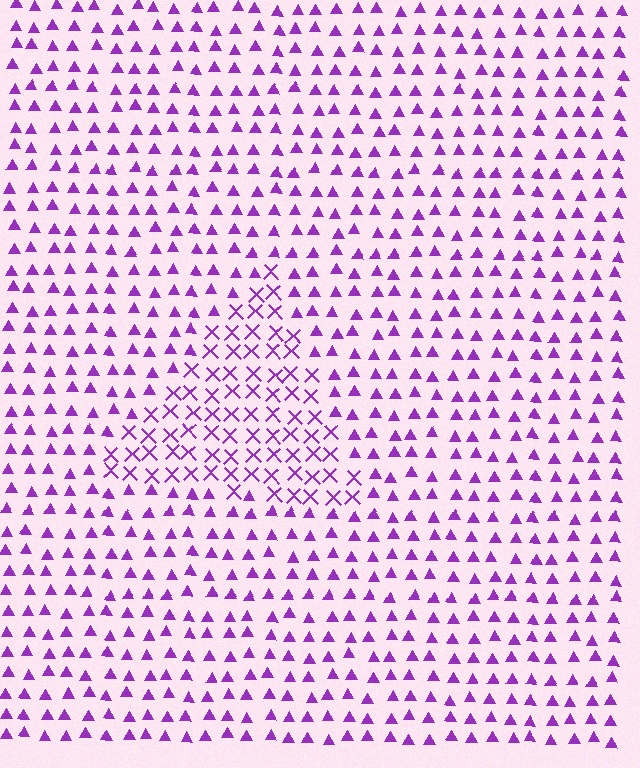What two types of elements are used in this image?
The image uses X marks inside the triangle region and triangles outside it.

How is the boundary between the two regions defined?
The boundary is defined by a change in element shape: X marks inside vs. triangles outside. All elements share the same color and spacing.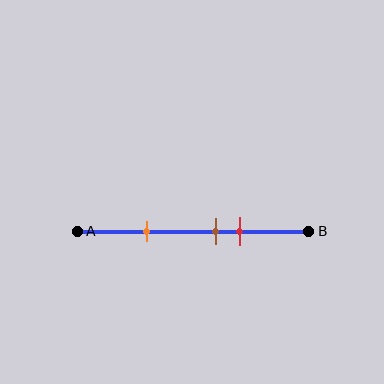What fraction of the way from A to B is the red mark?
The red mark is approximately 70% (0.7) of the way from A to B.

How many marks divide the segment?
There are 3 marks dividing the segment.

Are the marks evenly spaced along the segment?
No, the marks are not evenly spaced.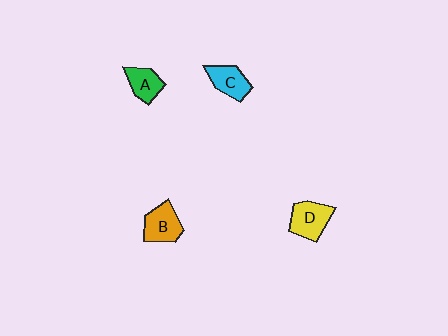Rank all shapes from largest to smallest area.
From largest to smallest: D (yellow), B (orange), C (cyan), A (green).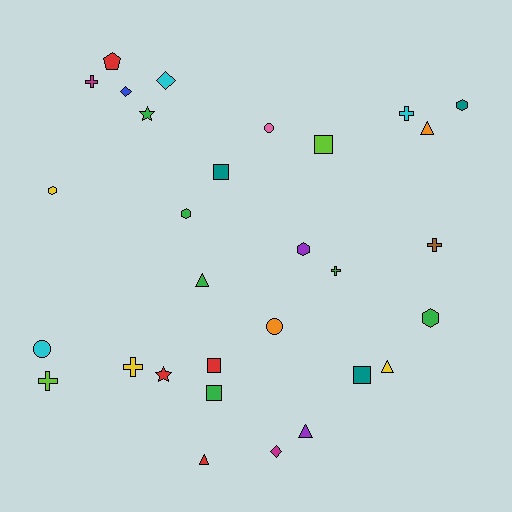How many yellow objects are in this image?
There are 3 yellow objects.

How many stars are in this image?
There are 2 stars.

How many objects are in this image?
There are 30 objects.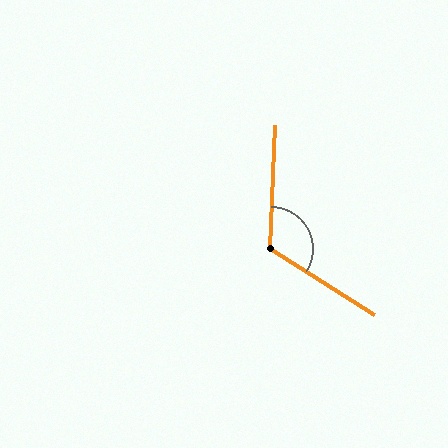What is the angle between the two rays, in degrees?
Approximately 120 degrees.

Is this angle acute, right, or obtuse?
It is obtuse.